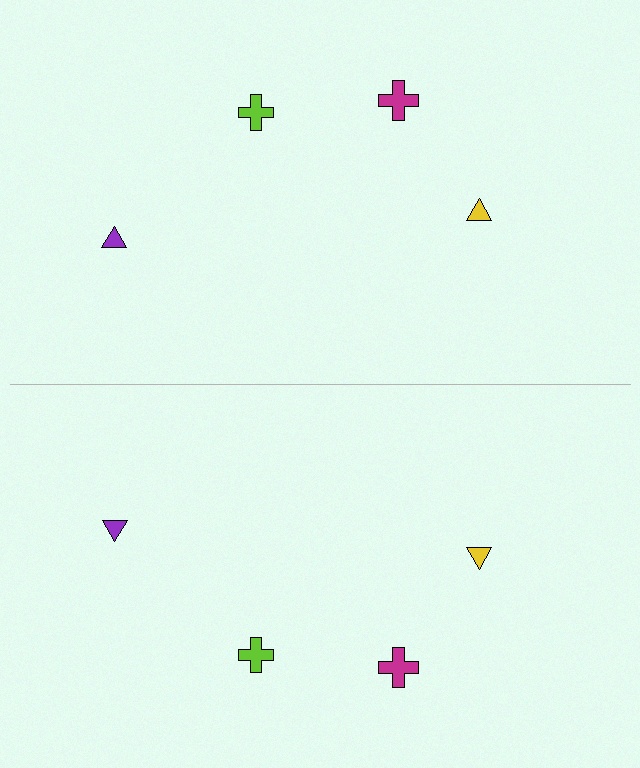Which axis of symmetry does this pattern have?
The pattern has a horizontal axis of symmetry running through the center of the image.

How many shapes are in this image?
There are 8 shapes in this image.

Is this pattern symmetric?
Yes, this pattern has bilateral (reflection) symmetry.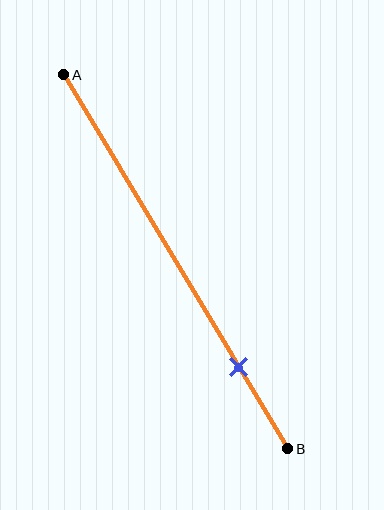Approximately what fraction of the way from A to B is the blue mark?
The blue mark is approximately 80% of the way from A to B.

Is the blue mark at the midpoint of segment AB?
No, the mark is at about 80% from A, not at the 50% midpoint.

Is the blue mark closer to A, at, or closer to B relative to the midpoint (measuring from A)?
The blue mark is closer to point B than the midpoint of segment AB.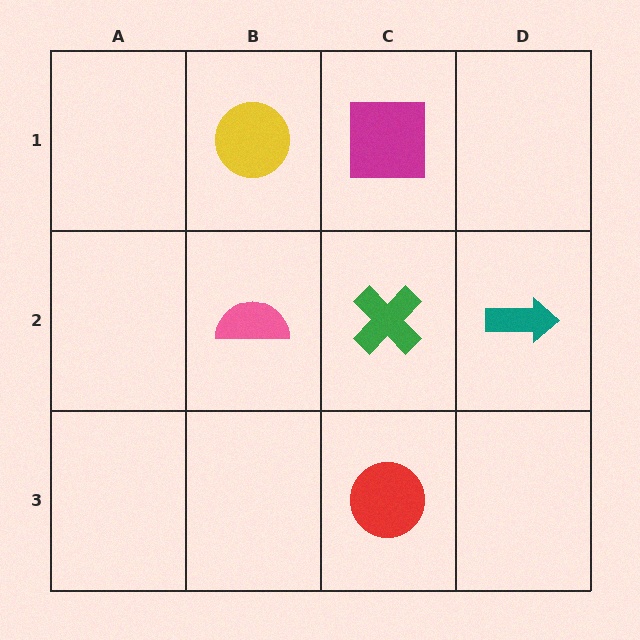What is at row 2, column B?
A pink semicircle.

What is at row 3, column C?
A red circle.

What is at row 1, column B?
A yellow circle.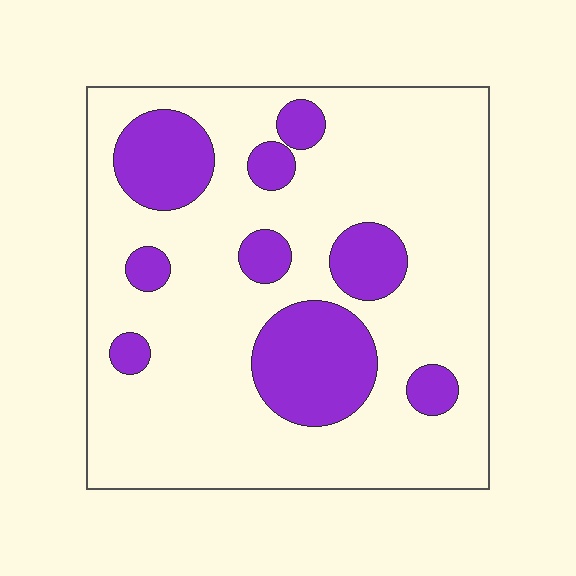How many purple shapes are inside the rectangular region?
9.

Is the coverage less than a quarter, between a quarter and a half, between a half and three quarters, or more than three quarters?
Less than a quarter.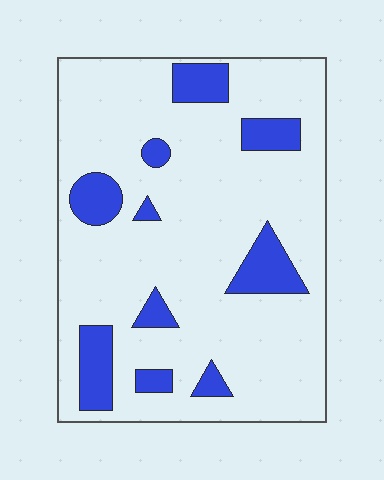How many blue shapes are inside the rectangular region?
10.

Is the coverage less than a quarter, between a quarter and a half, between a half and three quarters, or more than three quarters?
Less than a quarter.